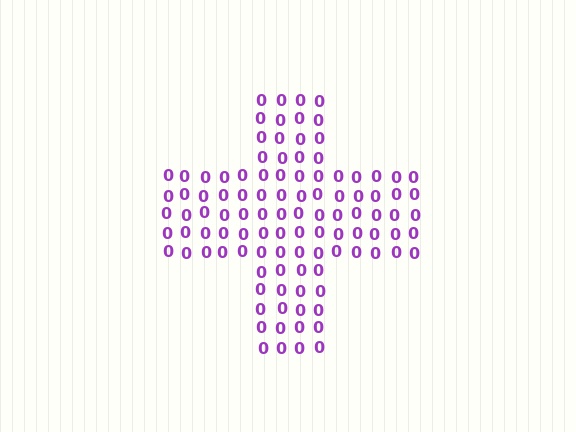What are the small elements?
The small elements are digit 0's.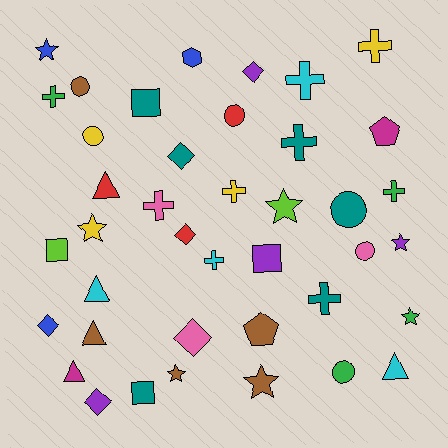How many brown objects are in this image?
There are 5 brown objects.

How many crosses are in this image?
There are 9 crosses.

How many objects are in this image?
There are 40 objects.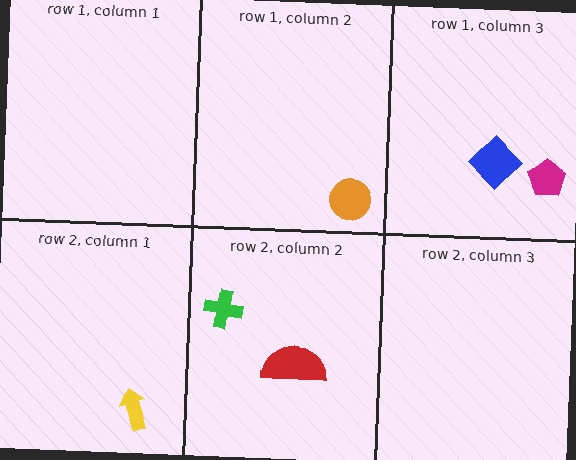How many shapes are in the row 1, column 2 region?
1.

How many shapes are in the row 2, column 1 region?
1.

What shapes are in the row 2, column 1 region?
The yellow arrow.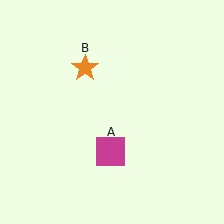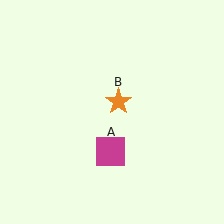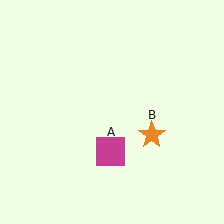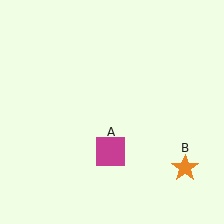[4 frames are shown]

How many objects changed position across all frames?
1 object changed position: orange star (object B).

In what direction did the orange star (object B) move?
The orange star (object B) moved down and to the right.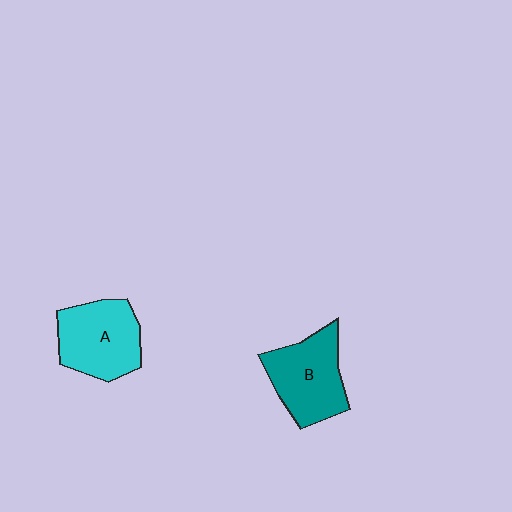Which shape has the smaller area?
Shape A (cyan).